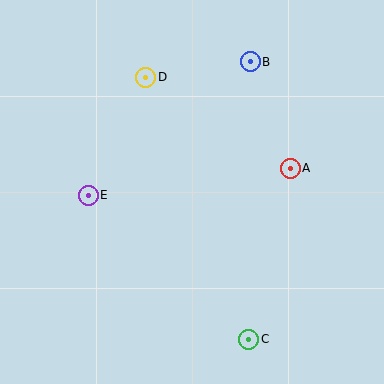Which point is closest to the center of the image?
Point A at (290, 168) is closest to the center.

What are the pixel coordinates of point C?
Point C is at (249, 339).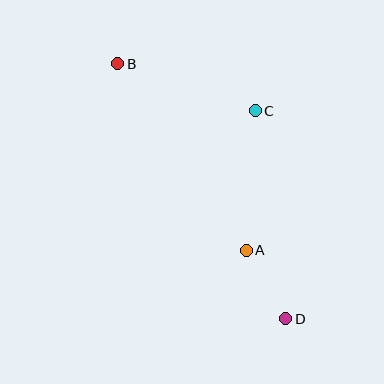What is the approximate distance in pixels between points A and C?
The distance between A and C is approximately 140 pixels.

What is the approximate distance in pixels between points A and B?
The distance between A and B is approximately 227 pixels.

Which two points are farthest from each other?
Points B and D are farthest from each other.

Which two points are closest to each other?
Points A and D are closest to each other.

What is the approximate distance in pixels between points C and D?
The distance between C and D is approximately 210 pixels.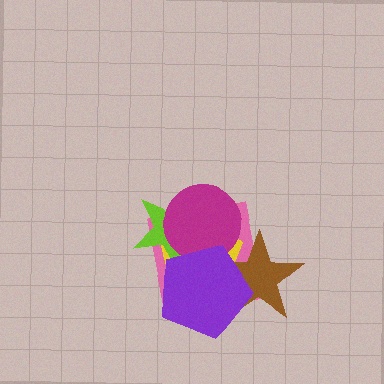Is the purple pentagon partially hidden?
No, no other shape covers it.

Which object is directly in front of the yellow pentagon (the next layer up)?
The lime star is directly in front of the yellow pentagon.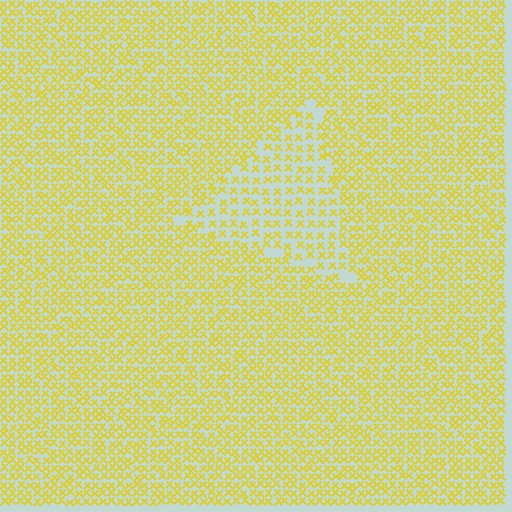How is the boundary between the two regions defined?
The boundary is defined by a change in element density (approximately 1.7x ratio). All elements are the same color, size, and shape.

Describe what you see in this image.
The image contains small yellow elements arranged at two different densities. A triangle-shaped region is visible where the elements are less densely packed than the surrounding area.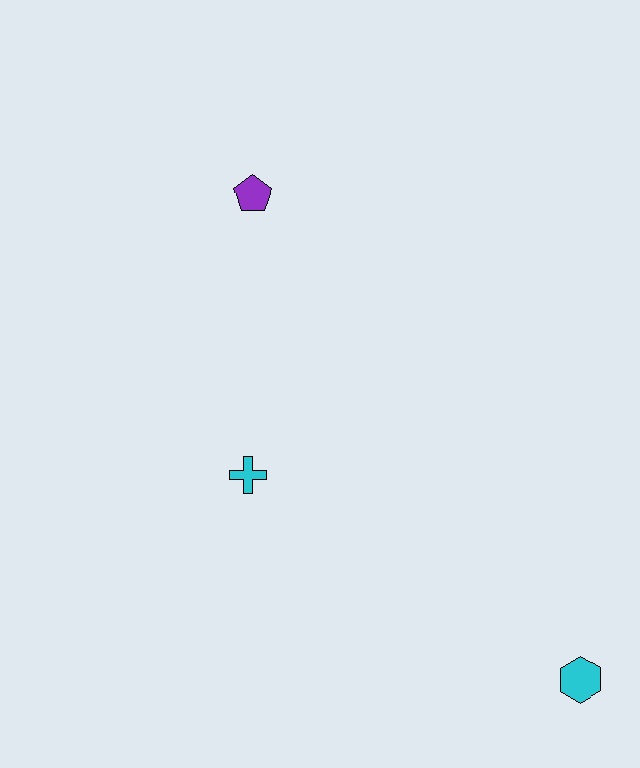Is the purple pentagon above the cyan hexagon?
Yes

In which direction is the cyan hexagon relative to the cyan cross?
The cyan hexagon is to the right of the cyan cross.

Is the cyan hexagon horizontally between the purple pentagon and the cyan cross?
No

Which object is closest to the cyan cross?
The purple pentagon is closest to the cyan cross.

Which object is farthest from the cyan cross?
The cyan hexagon is farthest from the cyan cross.